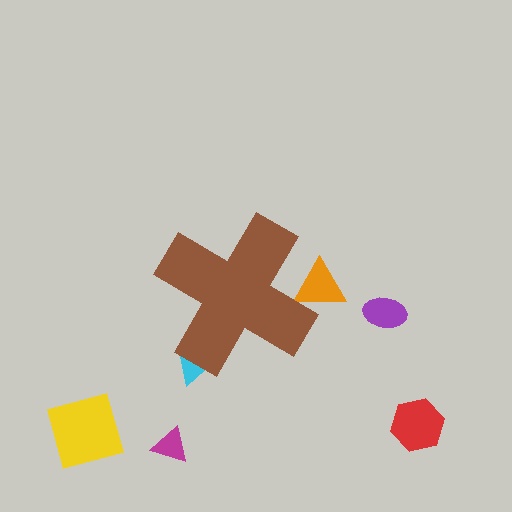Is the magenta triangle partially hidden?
No, the magenta triangle is fully visible.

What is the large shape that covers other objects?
A brown cross.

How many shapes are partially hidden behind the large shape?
2 shapes are partially hidden.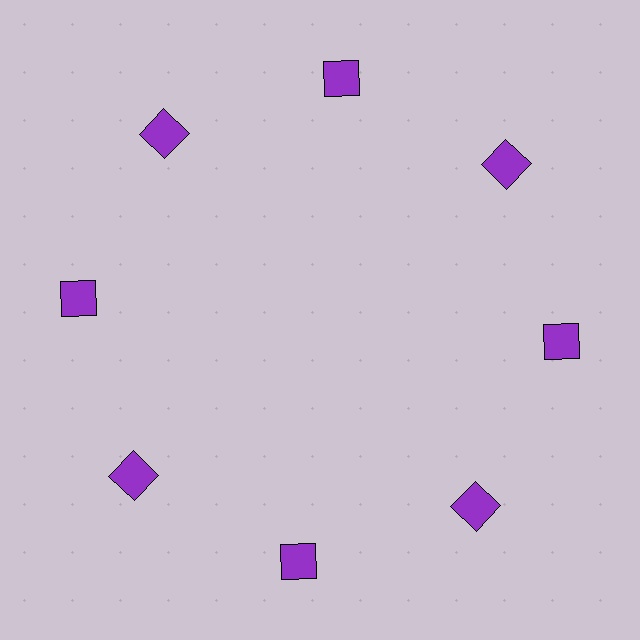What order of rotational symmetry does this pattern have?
This pattern has 8-fold rotational symmetry.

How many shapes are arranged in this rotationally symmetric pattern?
There are 8 shapes, arranged in 8 groups of 1.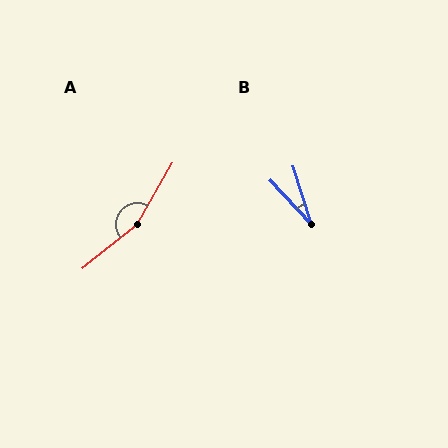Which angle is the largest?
A, at approximately 158 degrees.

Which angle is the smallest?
B, at approximately 25 degrees.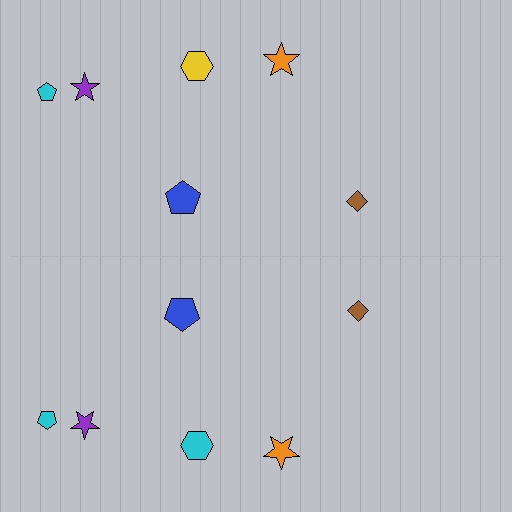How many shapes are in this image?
There are 12 shapes in this image.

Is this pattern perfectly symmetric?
No, the pattern is not perfectly symmetric. The cyan hexagon on the bottom side breaks the symmetry — its mirror counterpart is yellow.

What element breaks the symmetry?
The cyan hexagon on the bottom side breaks the symmetry — its mirror counterpart is yellow.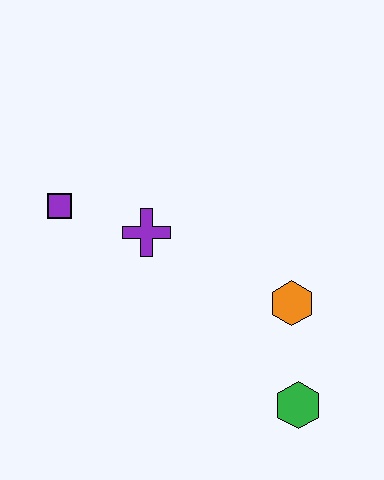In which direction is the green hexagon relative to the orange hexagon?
The green hexagon is below the orange hexagon.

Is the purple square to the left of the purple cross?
Yes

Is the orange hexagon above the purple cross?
No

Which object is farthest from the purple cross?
The green hexagon is farthest from the purple cross.